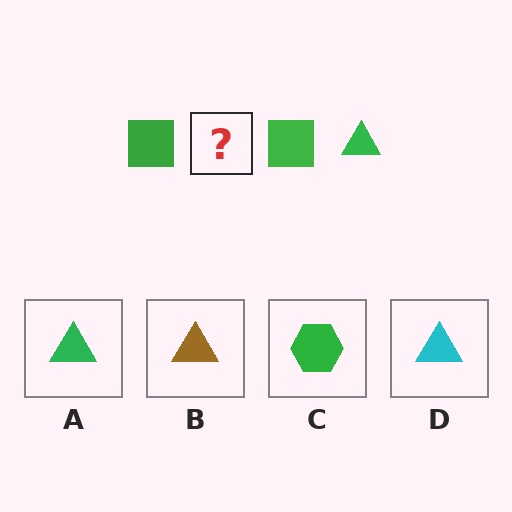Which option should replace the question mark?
Option A.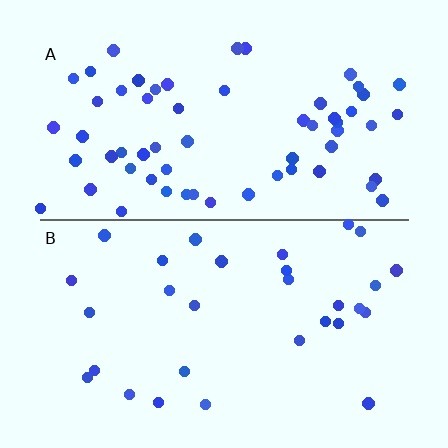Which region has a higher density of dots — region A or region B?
A (the top).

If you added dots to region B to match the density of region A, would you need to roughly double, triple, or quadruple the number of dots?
Approximately double.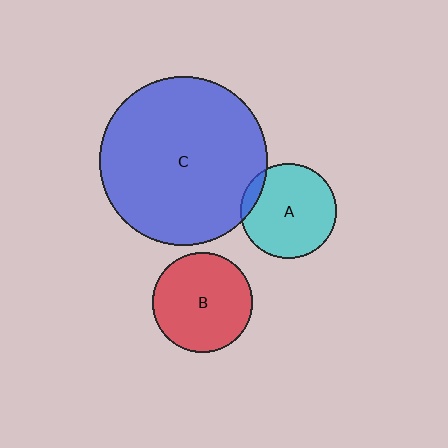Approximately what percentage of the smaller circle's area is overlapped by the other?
Approximately 10%.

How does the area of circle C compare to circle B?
Approximately 2.8 times.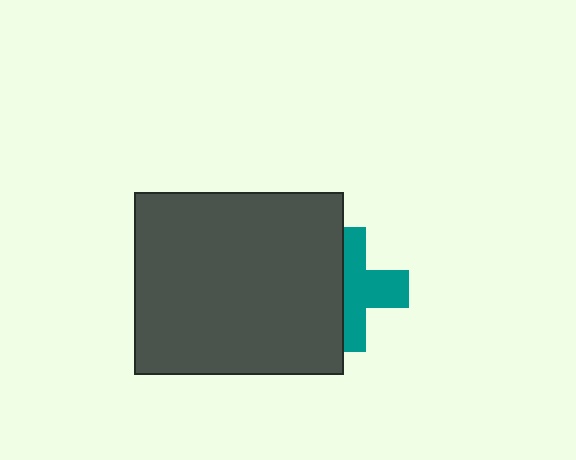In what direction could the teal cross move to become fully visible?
The teal cross could move right. That would shift it out from behind the dark gray rectangle entirely.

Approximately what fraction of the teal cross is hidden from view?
Roughly 45% of the teal cross is hidden behind the dark gray rectangle.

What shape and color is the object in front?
The object in front is a dark gray rectangle.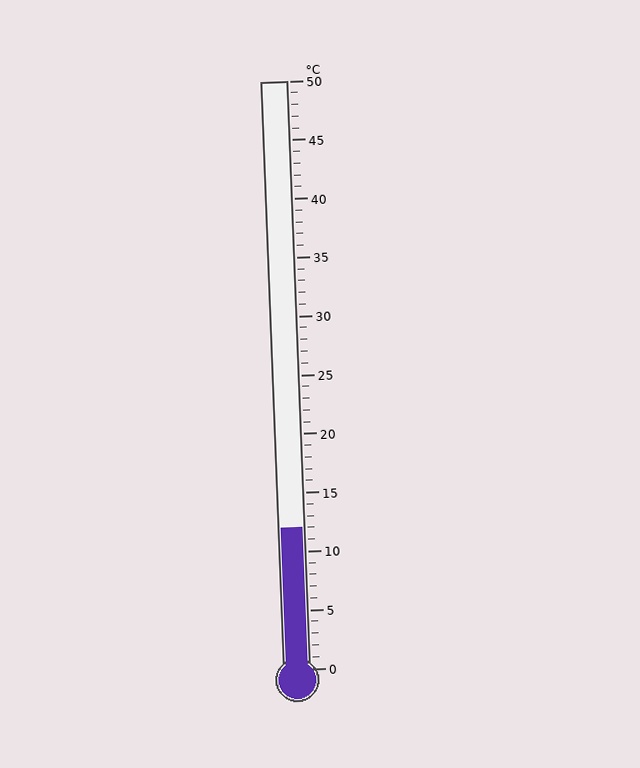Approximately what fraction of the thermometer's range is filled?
The thermometer is filled to approximately 25% of its range.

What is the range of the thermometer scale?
The thermometer scale ranges from 0°C to 50°C.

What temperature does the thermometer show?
The thermometer shows approximately 12°C.